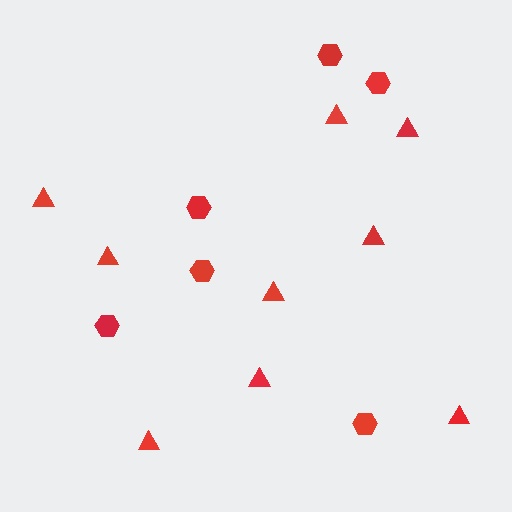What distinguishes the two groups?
There are 2 groups: one group of hexagons (6) and one group of triangles (9).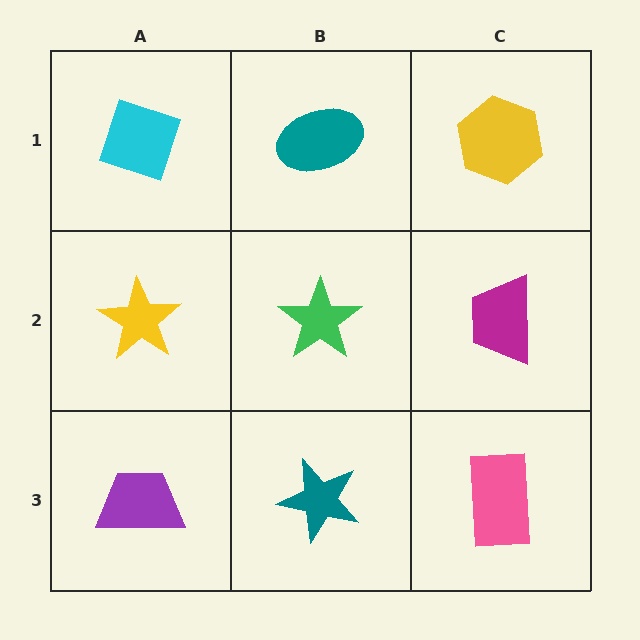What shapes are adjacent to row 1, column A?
A yellow star (row 2, column A), a teal ellipse (row 1, column B).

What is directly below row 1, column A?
A yellow star.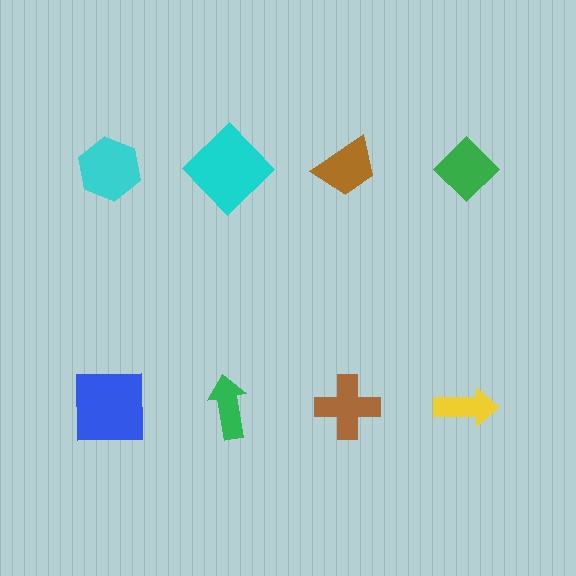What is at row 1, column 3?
A brown trapezoid.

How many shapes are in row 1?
4 shapes.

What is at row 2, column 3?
A brown cross.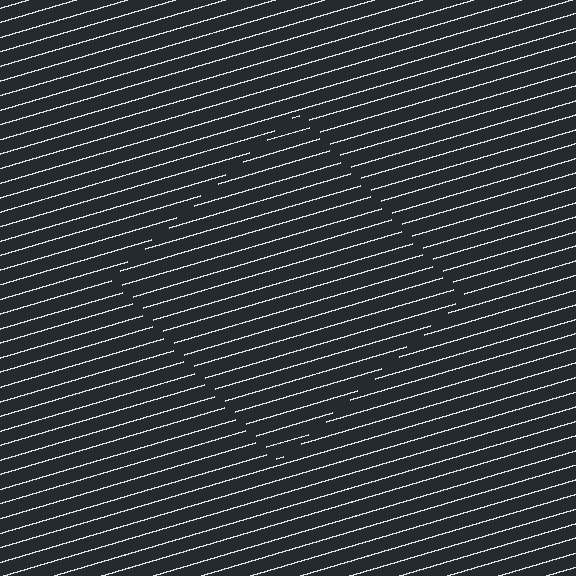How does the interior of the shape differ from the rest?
The interior of the shape contains the same grating, shifted by half a period — the contour is defined by the phase discontinuity where line-ends from the inner and outer gratings abut.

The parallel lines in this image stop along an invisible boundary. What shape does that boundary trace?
An illusory square. The interior of the shape contains the same grating, shifted by half a period — the contour is defined by the phase discontinuity where line-ends from the inner and outer gratings abut.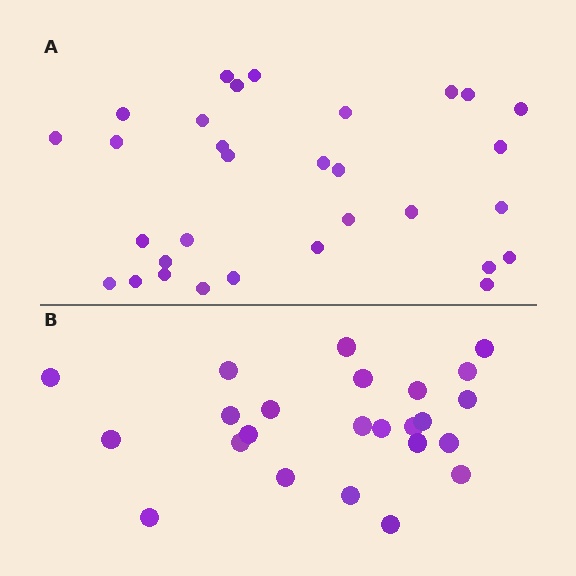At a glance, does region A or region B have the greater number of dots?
Region A (the top region) has more dots.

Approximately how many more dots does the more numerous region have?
Region A has roughly 8 or so more dots than region B.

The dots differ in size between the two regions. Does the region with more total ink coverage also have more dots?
No. Region B has more total ink coverage because its dots are larger, but region A actually contains more individual dots. Total area can be misleading — the number of items is what matters here.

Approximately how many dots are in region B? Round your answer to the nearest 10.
About 20 dots. (The exact count is 24, which rounds to 20.)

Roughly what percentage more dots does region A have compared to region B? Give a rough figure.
About 30% more.